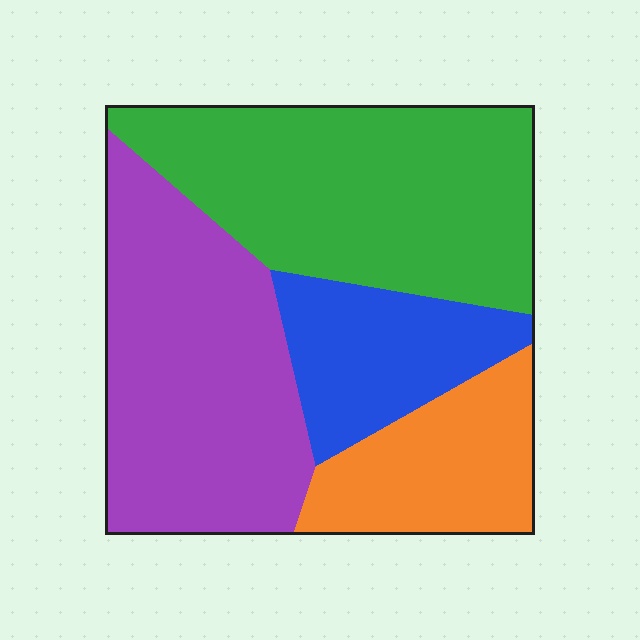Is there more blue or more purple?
Purple.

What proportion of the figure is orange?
Orange covers around 15% of the figure.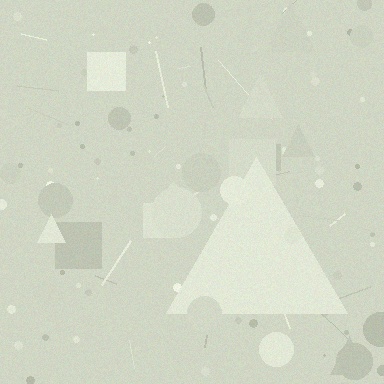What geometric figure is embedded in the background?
A triangle is embedded in the background.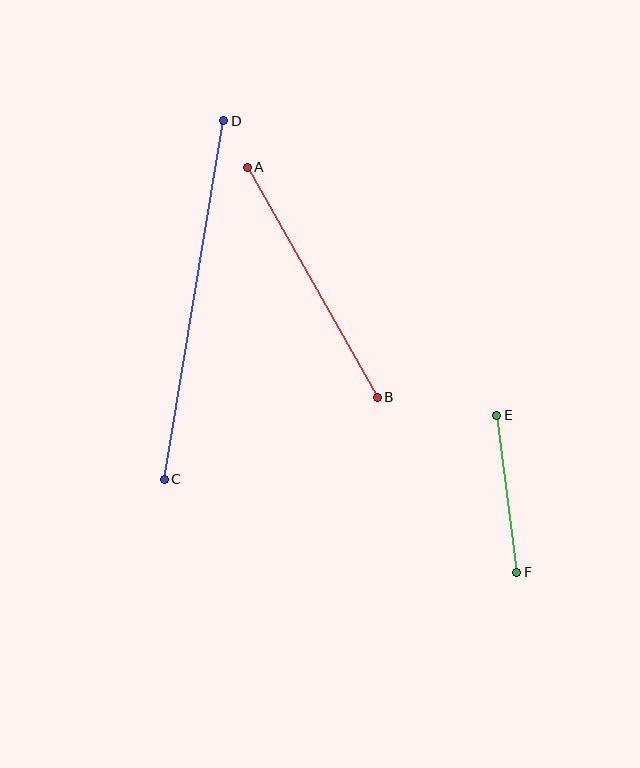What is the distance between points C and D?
The distance is approximately 364 pixels.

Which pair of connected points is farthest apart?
Points C and D are farthest apart.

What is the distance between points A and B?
The distance is approximately 264 pixels.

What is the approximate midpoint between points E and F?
The midpoint is at approximately (507, 494) pixels.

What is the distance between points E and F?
The distance is approximately 158 pixels.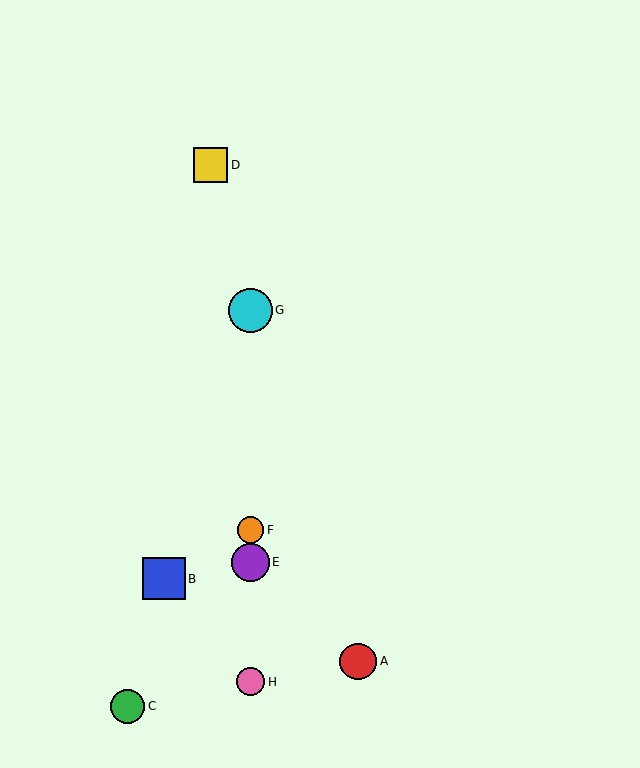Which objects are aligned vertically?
Objects E, F, G, H are aligned vertically.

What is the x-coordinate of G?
Object G is at x≈250.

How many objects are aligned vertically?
4 objects (E, F, G, H) are aligned vertically.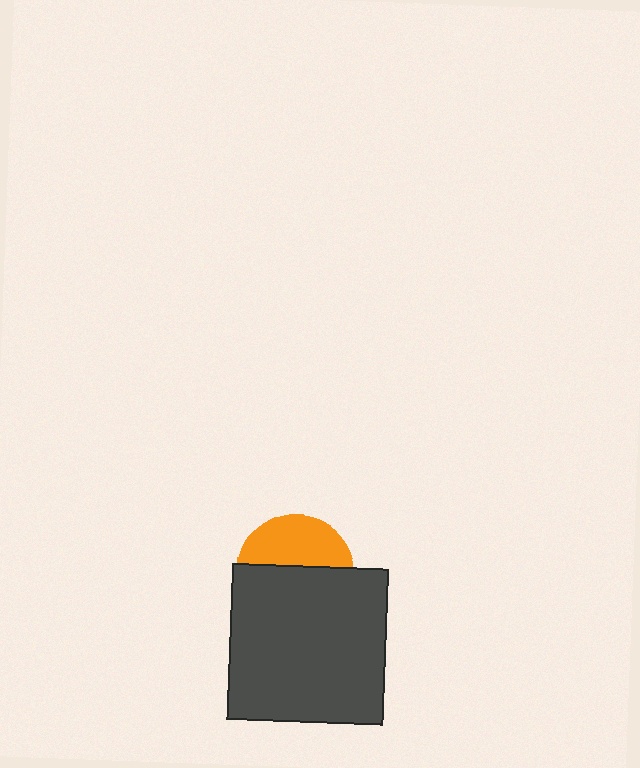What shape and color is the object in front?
The object in front is a dark gray square.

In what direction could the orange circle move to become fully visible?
The orange circle could move up. That would shift it out from behind the dark gray square entirely.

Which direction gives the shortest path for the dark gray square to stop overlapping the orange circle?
Moving down gives the shortest separation.